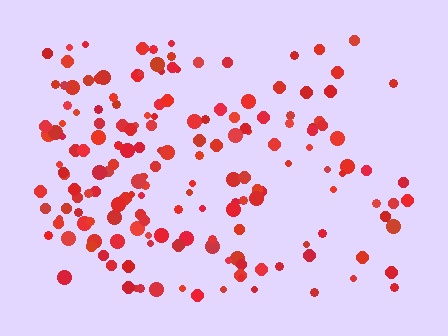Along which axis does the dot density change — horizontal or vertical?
Horizontal.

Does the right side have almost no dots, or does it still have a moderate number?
Still a moderate number, just noticeably fewer than the left.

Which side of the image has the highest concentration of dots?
The left.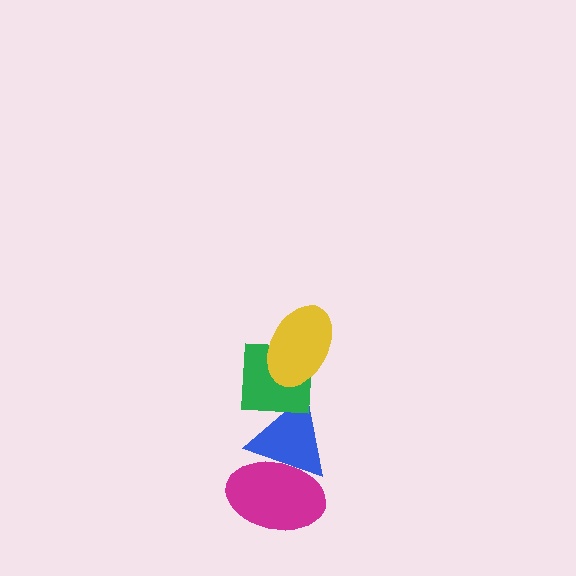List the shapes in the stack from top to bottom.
From top to bottom: the yellow ellipse, the green square, the blue triangle, the magenta ellipse.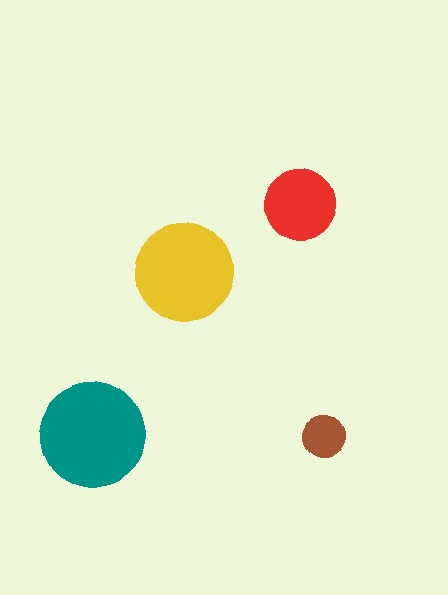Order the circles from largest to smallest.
the teal one, the yellow one, the red one, the brown one.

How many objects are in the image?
There are 4 objects in the image.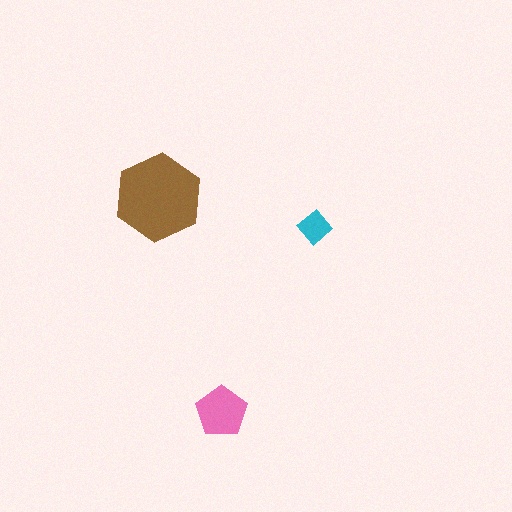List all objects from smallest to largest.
The cyan diamond, the pink pentagon, the brown hexagon.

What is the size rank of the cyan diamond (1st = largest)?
3rd.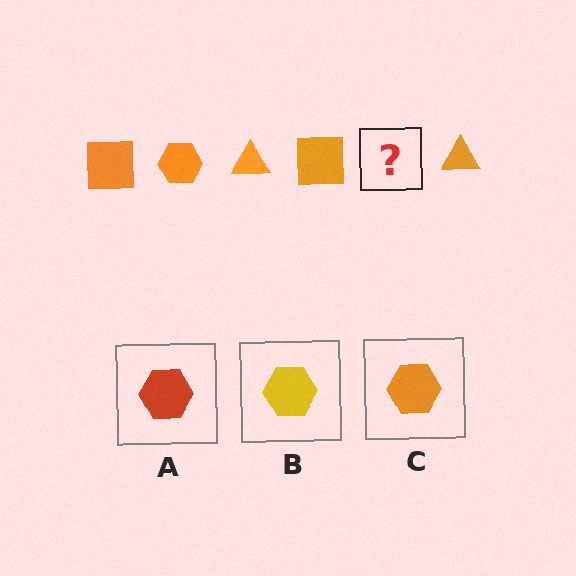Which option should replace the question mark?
Option C.